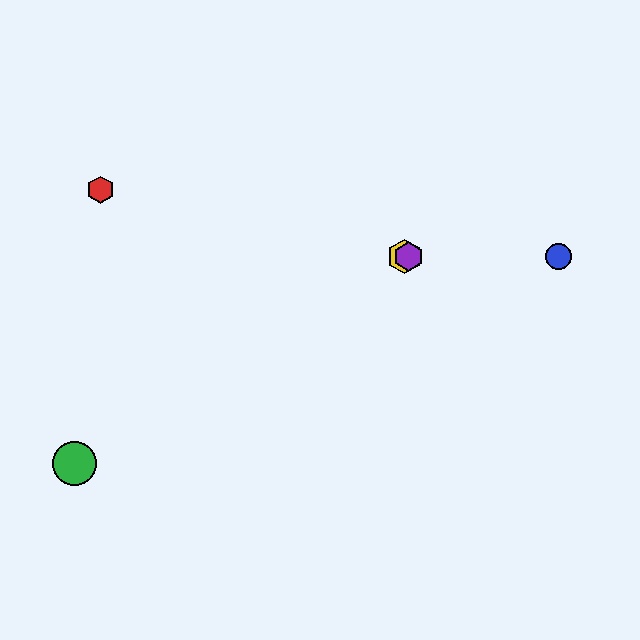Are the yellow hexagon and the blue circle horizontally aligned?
Yes, both are at y≈256.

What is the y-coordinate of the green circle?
The green circle is at y≈464.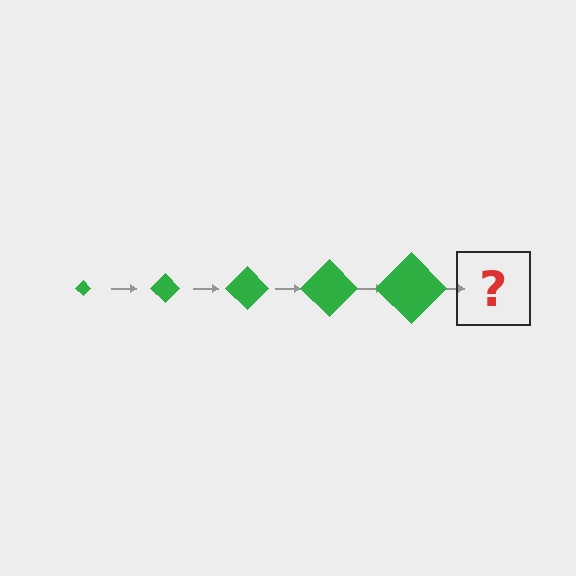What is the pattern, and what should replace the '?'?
The pattern is that the diamond gets progressively larger each step. The '?' should be a green diamond, larger than the previous one.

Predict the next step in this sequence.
The next step is a green diamond, larger than the previous one.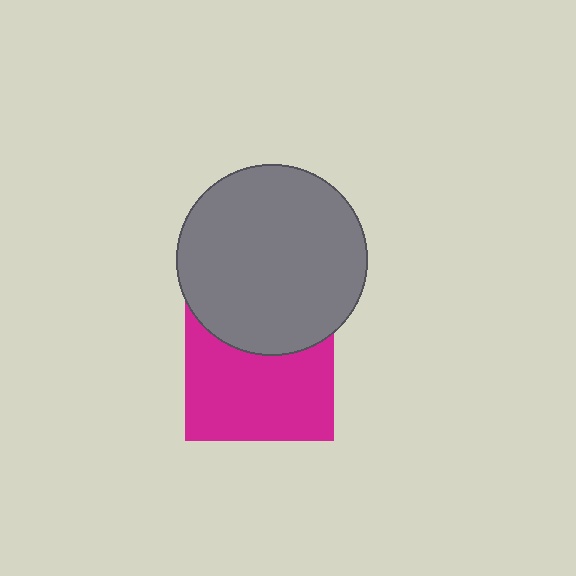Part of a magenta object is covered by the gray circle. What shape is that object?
It is a square.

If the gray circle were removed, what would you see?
You would see the complete magenta square.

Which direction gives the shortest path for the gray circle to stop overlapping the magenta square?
Moving up gives the shortest separation.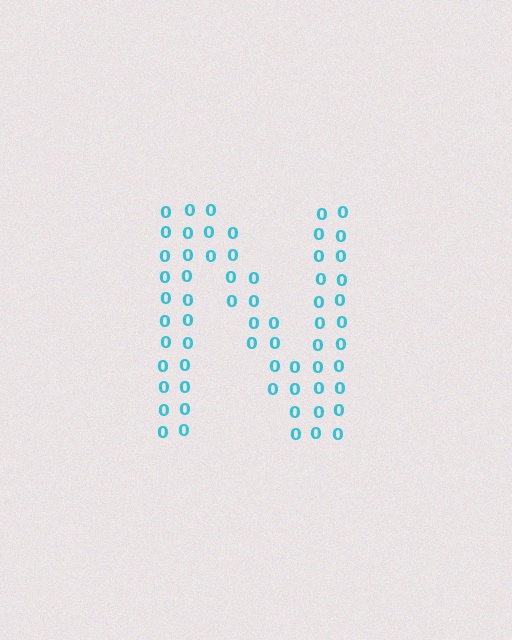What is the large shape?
The large shape is the letter N.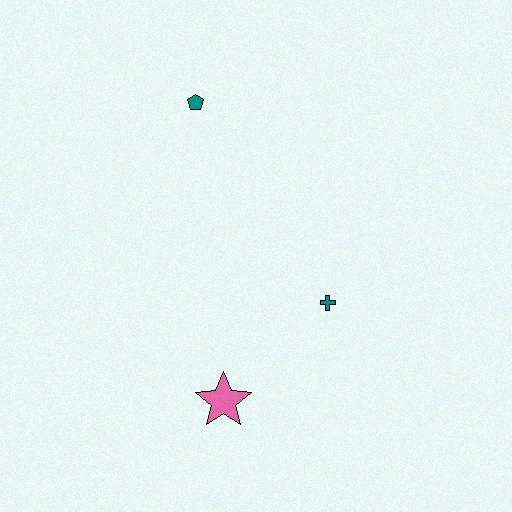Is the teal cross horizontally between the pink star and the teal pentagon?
No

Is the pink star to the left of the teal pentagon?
No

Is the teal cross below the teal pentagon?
Yes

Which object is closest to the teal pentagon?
The teal cross is closest to the teal pentagon.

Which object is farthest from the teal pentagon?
The pink star is farthest from the teal pentagon.